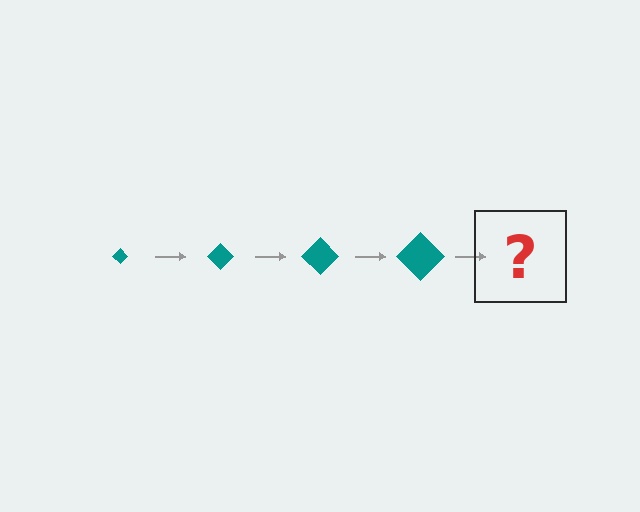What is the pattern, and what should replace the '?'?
The pattern is that the diamond gets progressively larger each step. The '?' should be a teal diamond, larger than the previous one.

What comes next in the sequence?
The next element should be a teal diamond, larger than the previous one.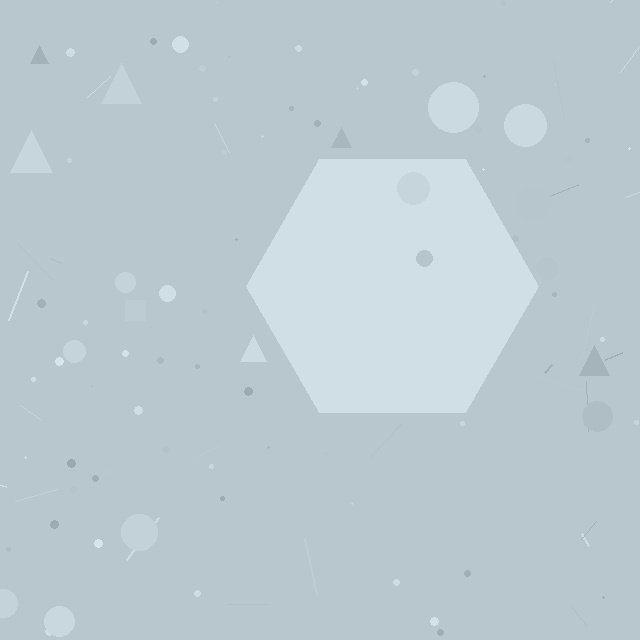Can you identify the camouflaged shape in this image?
The camouflaged shape is a hexagon.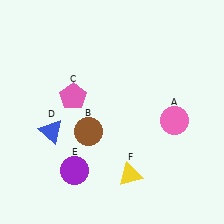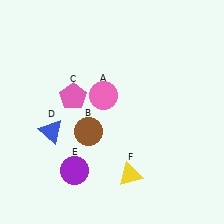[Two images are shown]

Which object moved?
The pink circle (A) moved left.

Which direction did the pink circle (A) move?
The pink circle (A) moved left.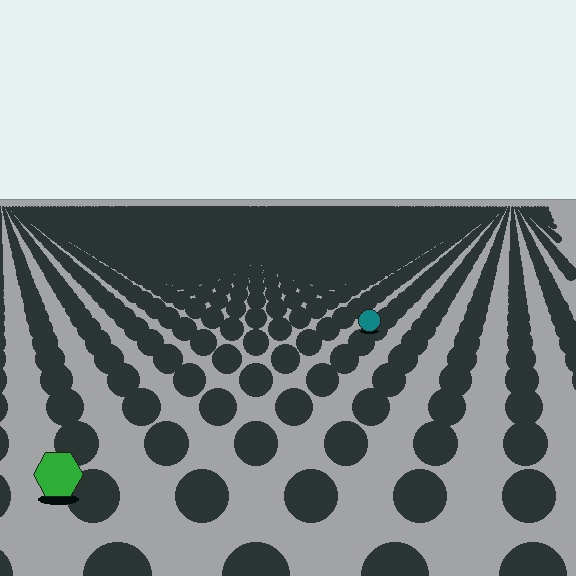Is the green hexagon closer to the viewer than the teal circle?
Yes. The green hexagon is closer — you can tell from the texture gradient: the ground texture is coarser near it.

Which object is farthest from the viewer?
The teal circle is farthest from the viewer. It appears smaller and the ground texture around it is denser.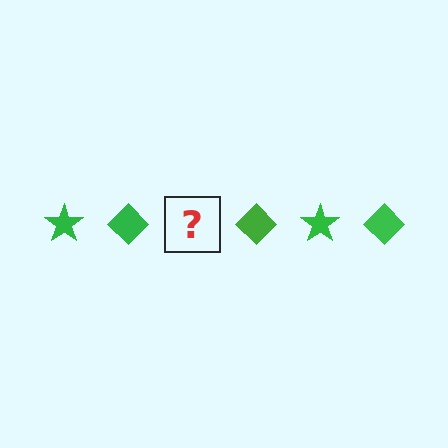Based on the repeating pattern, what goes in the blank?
The blank should be a green star.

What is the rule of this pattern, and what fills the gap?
The rule is that the pattern cycles through star, diamond shapes in green. The gap should be filled with a green star.